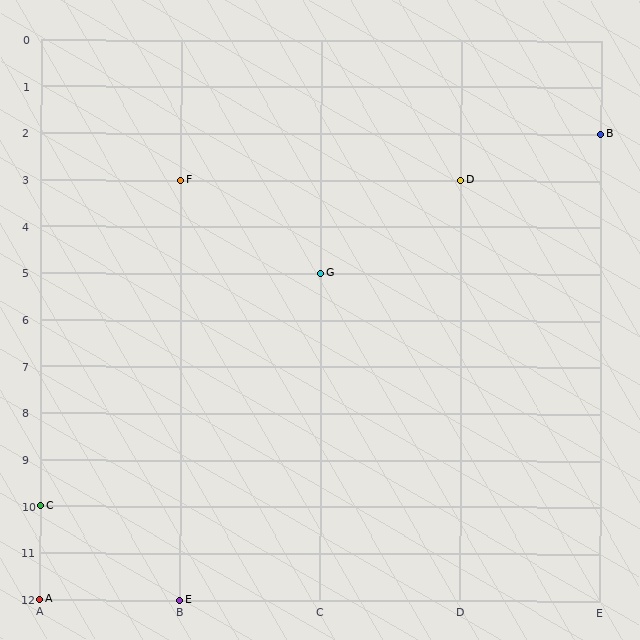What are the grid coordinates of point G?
Point G is at grid coordinates (C, 5).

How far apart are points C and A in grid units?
Points C and A are 2 rows apart.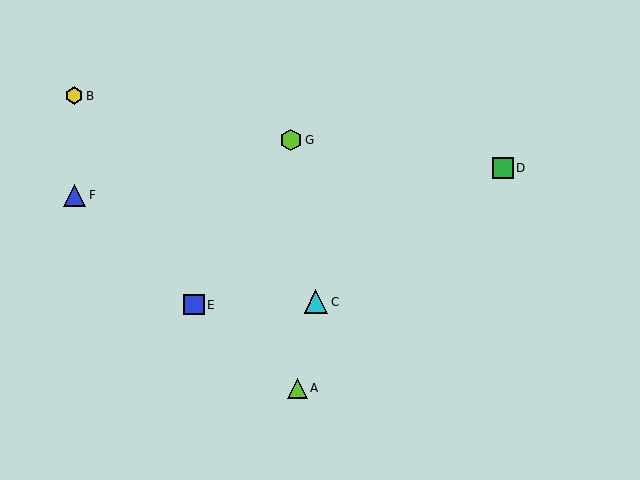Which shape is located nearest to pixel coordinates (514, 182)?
The green square (labeled D) at (503, 168) is nearest to that location.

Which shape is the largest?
The cyan triangle (labeled C) is the largest.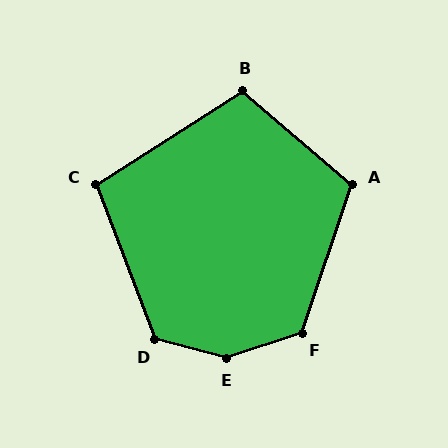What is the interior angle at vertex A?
Approximately 112 degrees (obtuse).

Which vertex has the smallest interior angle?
C, at approximately 102 degrees.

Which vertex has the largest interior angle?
E, at approximately 147 degrees.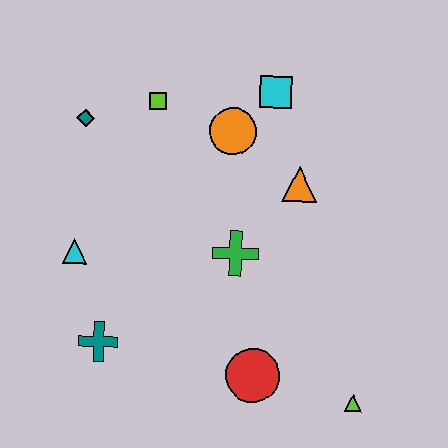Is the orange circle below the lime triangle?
No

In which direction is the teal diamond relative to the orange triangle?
The teal diamond is to the left of the orange triangle.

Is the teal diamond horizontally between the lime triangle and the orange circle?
No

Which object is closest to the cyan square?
The orange circle is closest to the cyan square.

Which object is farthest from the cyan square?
The lime triangle is farthest from the cyan square.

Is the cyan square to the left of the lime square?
No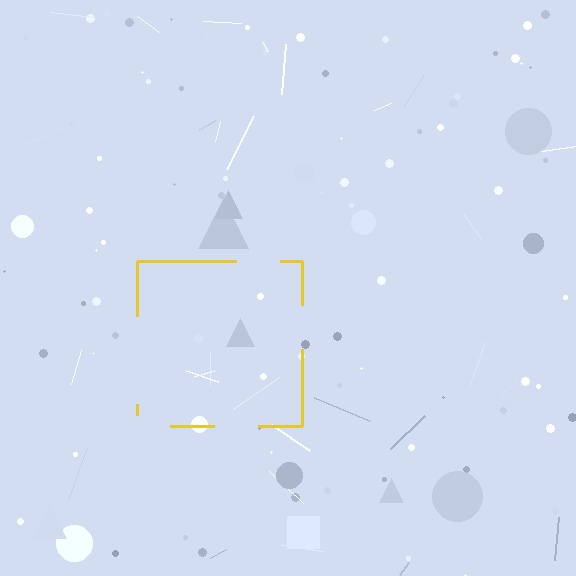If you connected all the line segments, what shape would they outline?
They would outline a square.